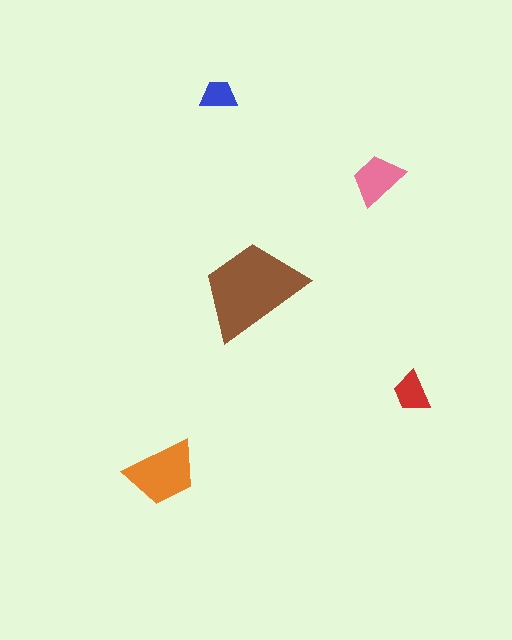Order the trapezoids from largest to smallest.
the brown one, the orange one, the pink one, the red one, the blue one.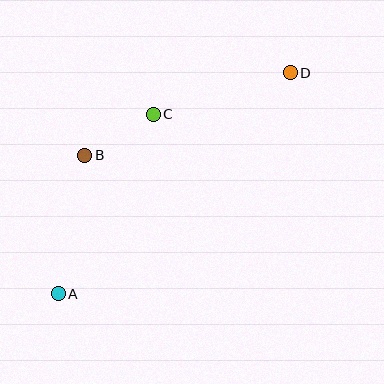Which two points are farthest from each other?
Points A and D are farthest from each other.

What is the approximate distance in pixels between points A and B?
The distance between A and B is approximately 141 pixels.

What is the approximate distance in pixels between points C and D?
The distance between C and D is approximately 143 pixels.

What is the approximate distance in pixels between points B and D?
The distance between B and D is approximately 221 pixels.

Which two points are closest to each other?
Points B and C are closest to each other.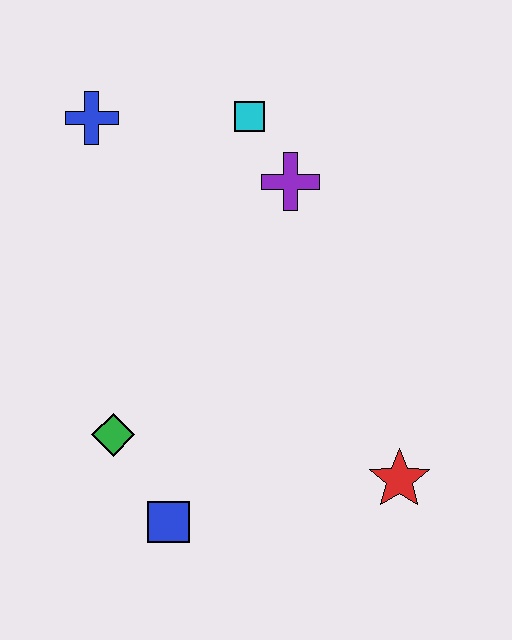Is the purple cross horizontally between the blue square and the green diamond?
No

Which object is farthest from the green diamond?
The cyan square is farthest from the green diamond.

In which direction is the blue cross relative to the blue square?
The blue cross is above the blue square.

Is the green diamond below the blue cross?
Yes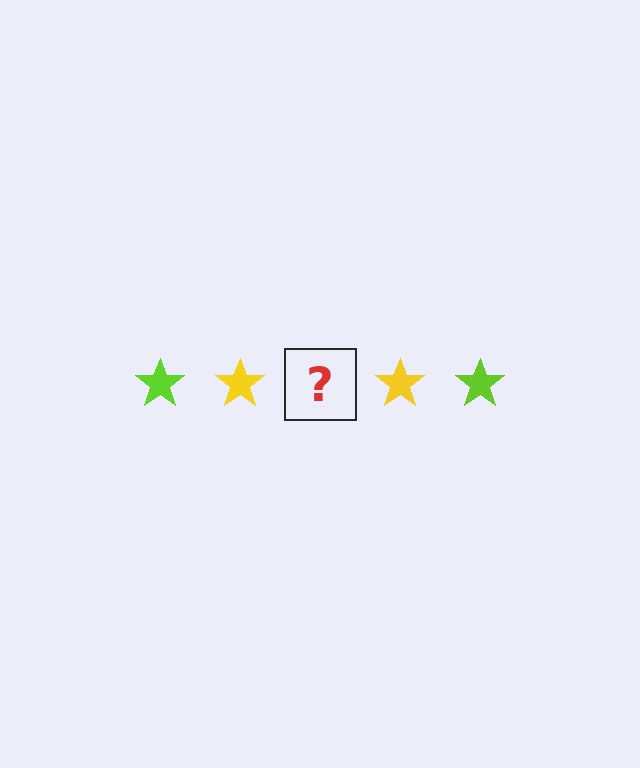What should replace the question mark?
The question mark should be replaced with a lime star.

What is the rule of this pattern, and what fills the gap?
The rule is that the pattern cycles through lime, yellow stars. The gap should be filled with a lime star.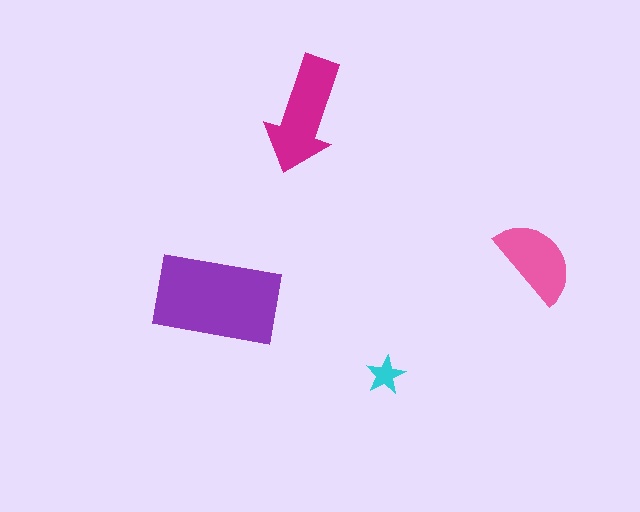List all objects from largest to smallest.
The purple rectangle, the magenta arrow, the pink semicircle, the cyan star.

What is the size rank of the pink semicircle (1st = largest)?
3rd.